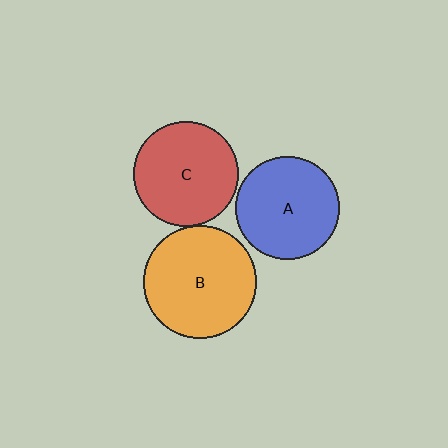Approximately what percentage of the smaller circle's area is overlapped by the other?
Approximately 5%.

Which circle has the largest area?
Circle B (orange).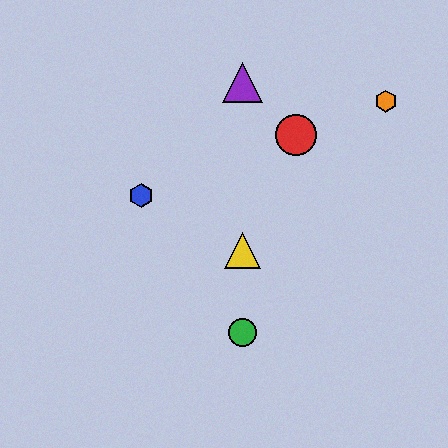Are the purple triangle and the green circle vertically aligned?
Yes, both are at x≈242.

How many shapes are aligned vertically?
3 shapes (the green circle, the yellow triangle, the purple triangle) are aligned vertically.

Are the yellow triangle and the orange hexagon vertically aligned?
No, the yellow triangle is at x≈242 and the orange hexagon is at x≈386.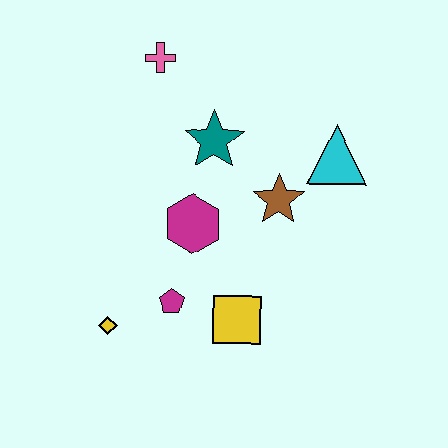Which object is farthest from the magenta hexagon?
The pink cross is farthest from the magenta hexagon.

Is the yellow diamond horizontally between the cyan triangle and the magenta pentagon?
No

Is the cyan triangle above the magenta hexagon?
Yes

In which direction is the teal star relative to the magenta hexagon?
The teal star is above the magenta hexagon.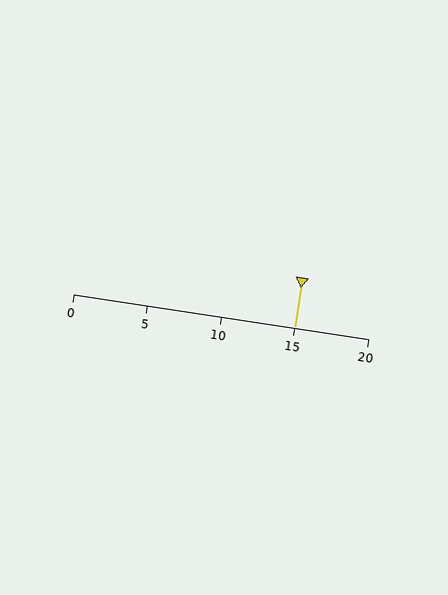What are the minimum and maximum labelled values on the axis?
The axis runs from 0 to 20.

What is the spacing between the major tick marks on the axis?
The major ticks are spaced 5 apart.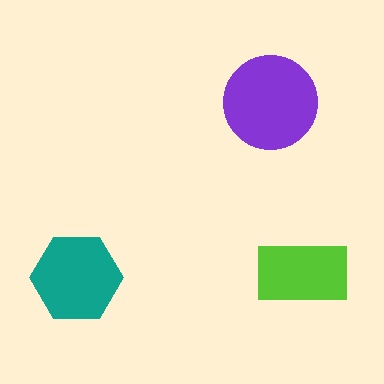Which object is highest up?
The purple circle is topmost.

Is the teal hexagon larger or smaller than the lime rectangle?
Larger.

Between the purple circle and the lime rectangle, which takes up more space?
The purple circle.